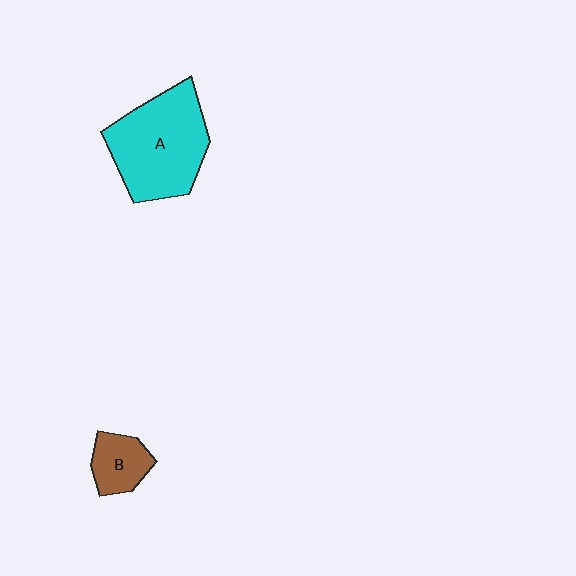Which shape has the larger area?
Shape A (cyan).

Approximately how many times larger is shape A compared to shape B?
Approximately 2.9 times.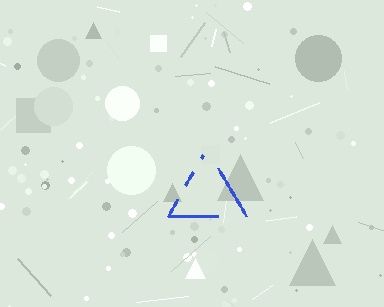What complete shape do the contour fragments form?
The contour fragments form a triangle.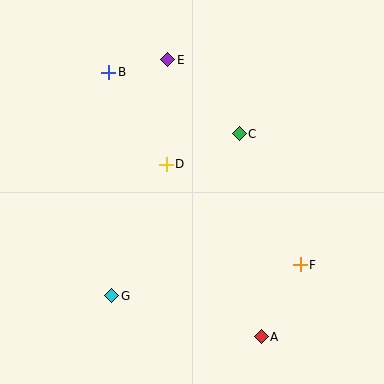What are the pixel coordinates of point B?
Point B is at (109, 72).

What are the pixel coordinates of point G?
Point G is at (112, 296).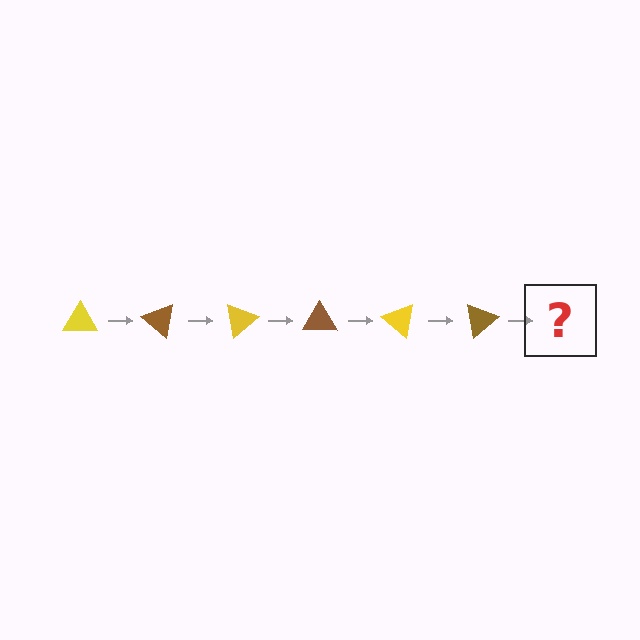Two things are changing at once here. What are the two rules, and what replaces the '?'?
The two rules are that it rotates 40 degrees each step and the color cycles through yellow and brown. The '?' should be a yellow triangle, rotated 240 degrees from the start.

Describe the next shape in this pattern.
It should be a yellow triangle, rotated 240 degrees from the start.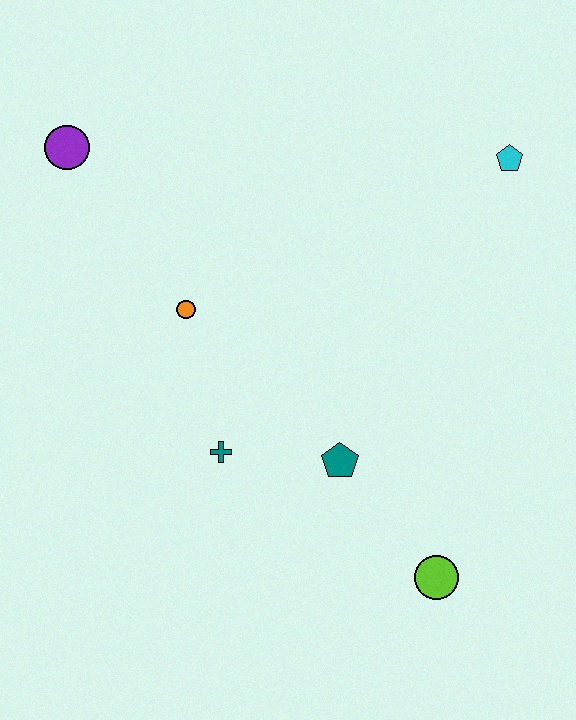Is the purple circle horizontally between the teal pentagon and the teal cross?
No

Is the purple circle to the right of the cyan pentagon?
No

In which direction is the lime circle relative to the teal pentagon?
The lime circle is below the teal pentagon.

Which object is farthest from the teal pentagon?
The purple circle is farthest from the teal pentagon.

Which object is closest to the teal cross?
The teal pentagon is closest to the teal cross.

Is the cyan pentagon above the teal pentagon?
Yes